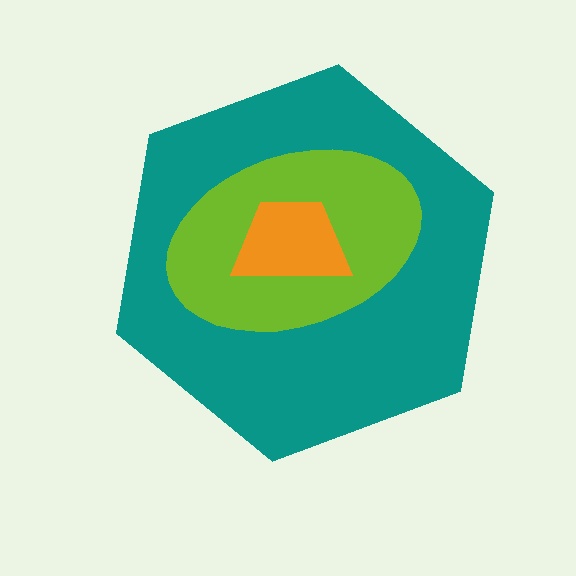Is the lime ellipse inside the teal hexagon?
Yes.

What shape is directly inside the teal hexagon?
The lime ellipse.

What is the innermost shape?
The orange trapezoid.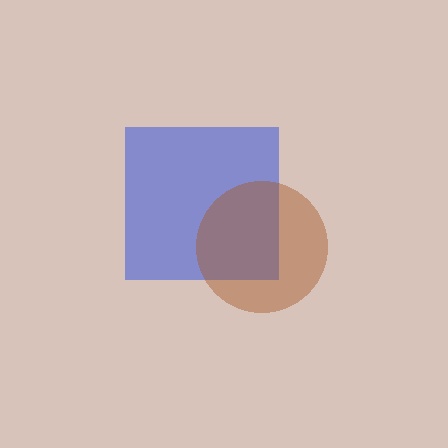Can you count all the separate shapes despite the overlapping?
Yes, there are 2 separate shapes.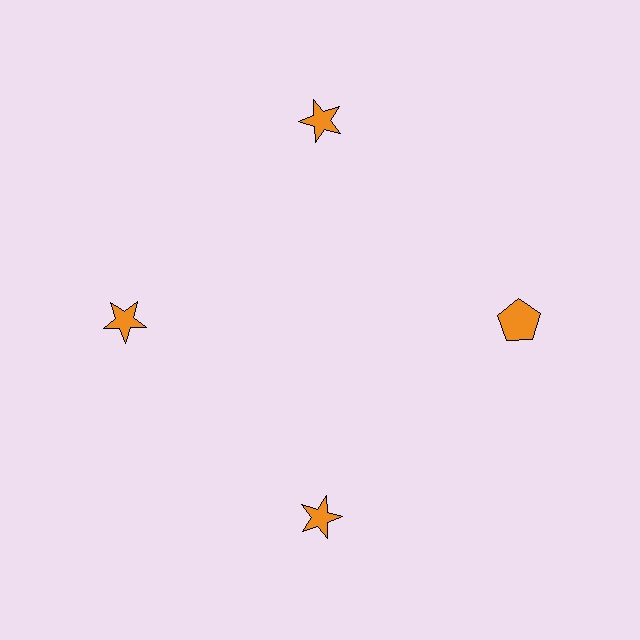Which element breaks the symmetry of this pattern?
The orange pentagon at roughly the 3 o'clock position breaks the symmetry. All other shapes are orange stars.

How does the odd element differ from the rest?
It has a different shape: pentagon instead of star.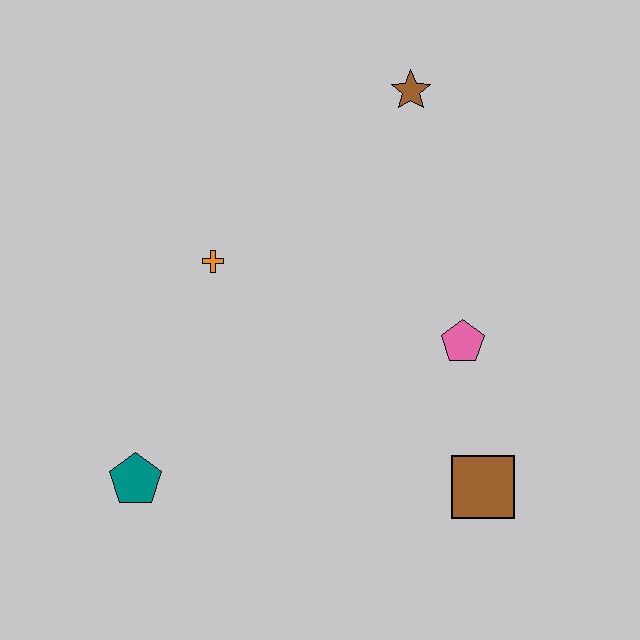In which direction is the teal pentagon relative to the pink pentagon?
The teal pentagon is to the left of the pink pentagon.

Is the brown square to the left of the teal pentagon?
No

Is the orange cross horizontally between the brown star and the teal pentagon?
Yes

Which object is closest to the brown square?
The pink pentagon is closest to the brown square.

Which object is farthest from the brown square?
The brown star is farthest from the brown square.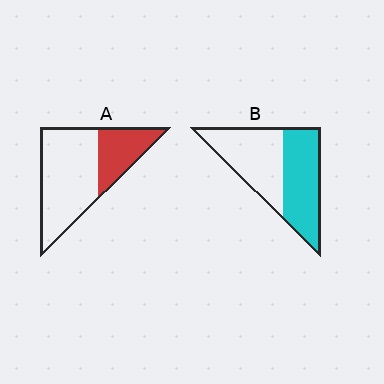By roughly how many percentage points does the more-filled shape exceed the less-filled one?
By roughly 20 percentage points (B over A).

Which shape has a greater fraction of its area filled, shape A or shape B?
Shape B.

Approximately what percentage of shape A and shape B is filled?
A is approximately 30% and B is approximately 50%.